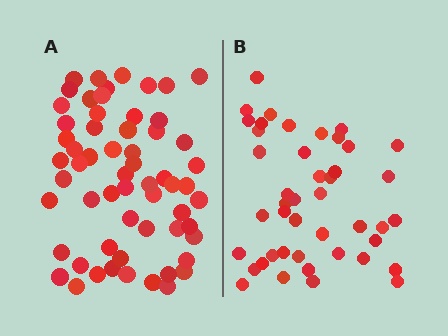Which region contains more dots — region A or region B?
Region A (the left region) has more dots.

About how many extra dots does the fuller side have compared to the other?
Region A has approximately 15 more dots than region B.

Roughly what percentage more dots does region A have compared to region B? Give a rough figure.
About 35% more.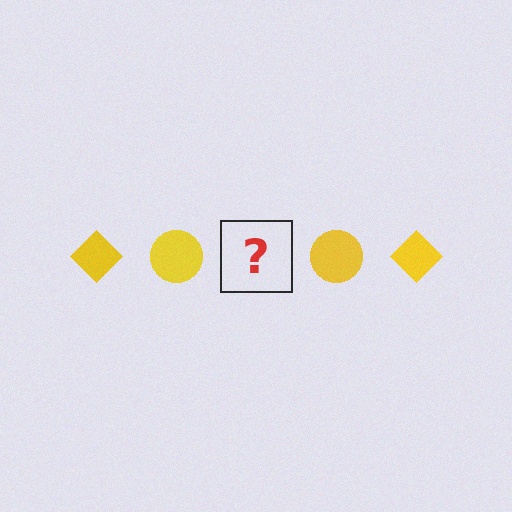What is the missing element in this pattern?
The missing element is a yellow diamond.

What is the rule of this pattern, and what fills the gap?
The rule is that the pattern cycles through diamond, circle shapes in yellow. The gap should be filled with a yellow diamond.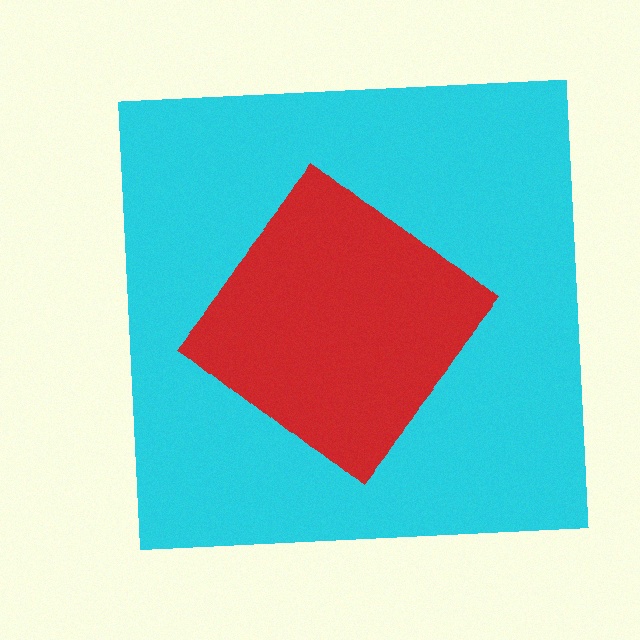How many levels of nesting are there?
2.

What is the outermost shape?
The cyan square.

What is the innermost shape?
The red diamond.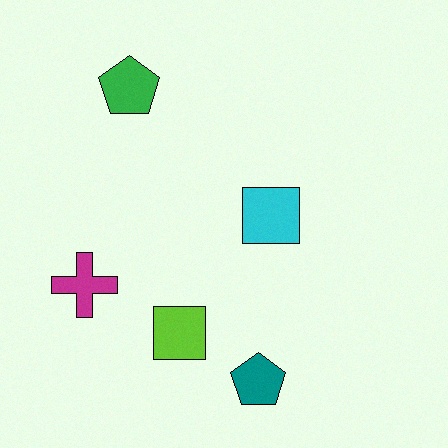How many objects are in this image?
There are 5 objects.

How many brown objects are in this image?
There are no brown objects.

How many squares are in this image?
There are 2 squares.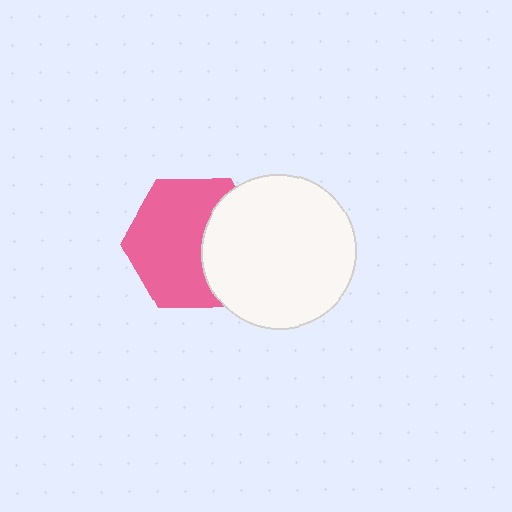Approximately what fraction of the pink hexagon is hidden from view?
Roughly 35% of the pink hexagon is hidden behind the white circle.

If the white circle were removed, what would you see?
You would see the complete pink hexagon.